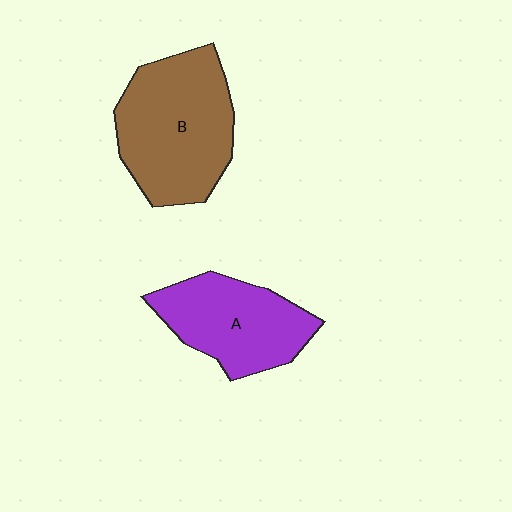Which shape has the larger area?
Shape B (brown).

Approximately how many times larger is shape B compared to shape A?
Approximately 1.3 times.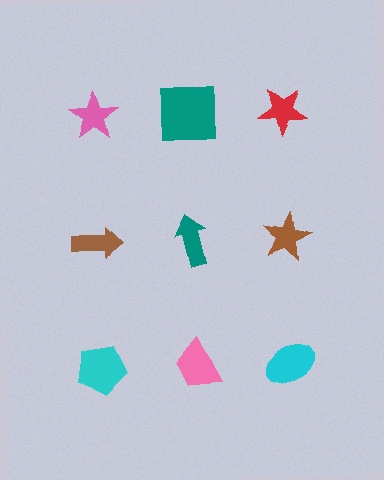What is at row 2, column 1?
A brown arrow.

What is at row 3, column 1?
A cyan pentagon.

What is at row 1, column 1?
A pink star.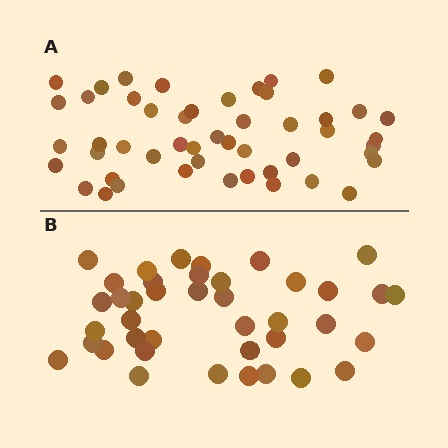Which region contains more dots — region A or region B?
Region A (the top region) has more dots.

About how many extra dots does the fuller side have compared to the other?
Region A has roughly 8 or so more dots than region B.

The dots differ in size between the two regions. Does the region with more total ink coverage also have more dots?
No. Region B has more total ink coverage because its dots are larger, but region A actually contains more individual dots. Total area can be misleading — the number of items is what matters here.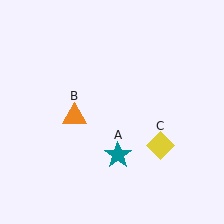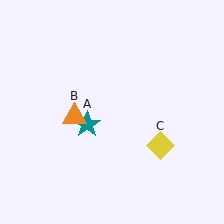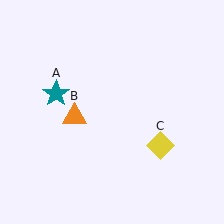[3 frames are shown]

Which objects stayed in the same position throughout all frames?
Orange triangle (object B) and yellow diamond (object C) remained stationary.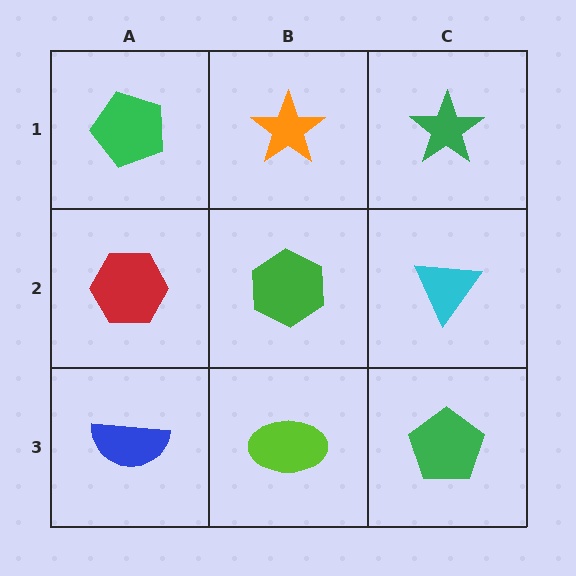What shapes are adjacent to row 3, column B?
A green hexagon (row 2, column B), a blue semicircle (row 3, column A), a green pentagon (row 3, column C).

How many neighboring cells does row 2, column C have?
3.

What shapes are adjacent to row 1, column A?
A red hexagon (row 2, column A), an orange star (row 1, column B).